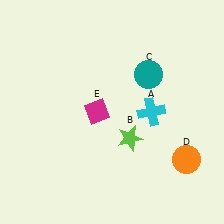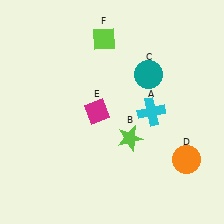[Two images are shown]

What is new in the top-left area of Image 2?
A lime diamond (F) was added in the top-left area of Image 2.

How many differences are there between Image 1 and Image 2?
There is 1 difference between the two images.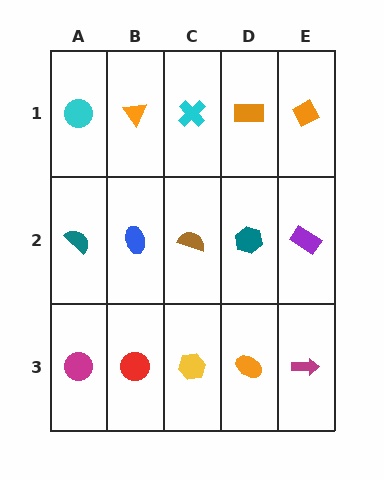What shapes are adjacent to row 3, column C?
A brown semicircle (row 2, column C), a red circle (row 3, column B), an orange ellipse (row 3, column D).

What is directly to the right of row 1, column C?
An orange rectangle.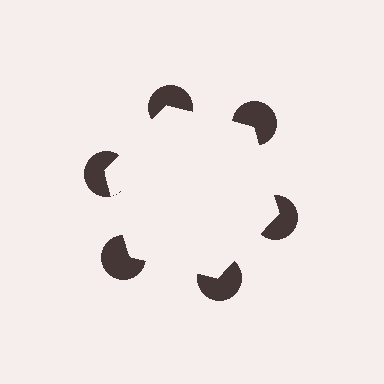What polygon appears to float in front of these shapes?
An illusory hexagon — its edges are inferred from the aligned wedge cuts in the pac-man discs, not physically drawn.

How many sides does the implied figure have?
6 sides.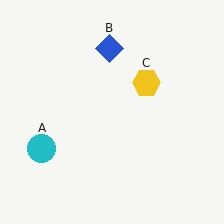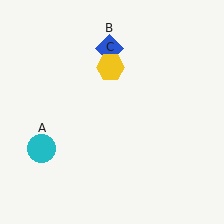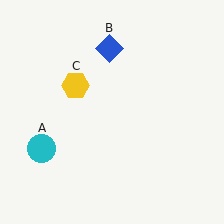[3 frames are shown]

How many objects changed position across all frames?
1 object changed position: yellow hexagon (object C).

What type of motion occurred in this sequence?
The yellow hexagon (object C) rotated counterclockwise around the center of the scene.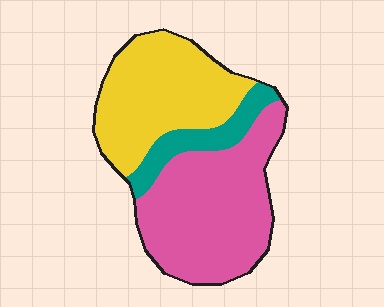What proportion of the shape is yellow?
Yellow takes up between a third and a half of the shape.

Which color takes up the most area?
Pink, at roughly 50%.